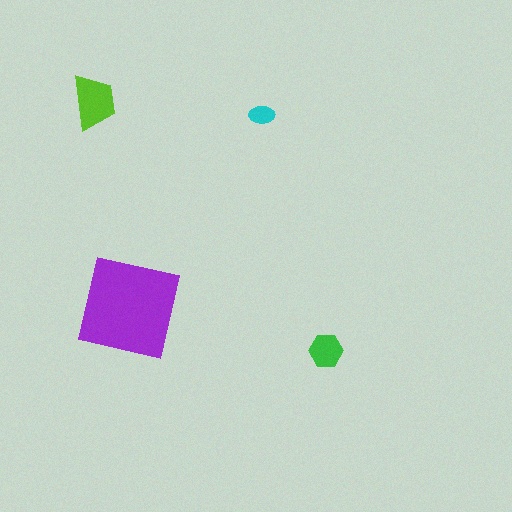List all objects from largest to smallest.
The purple square, the lime trapezoid, the green hexagon, the cyan ellipse.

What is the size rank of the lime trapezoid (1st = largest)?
2nd.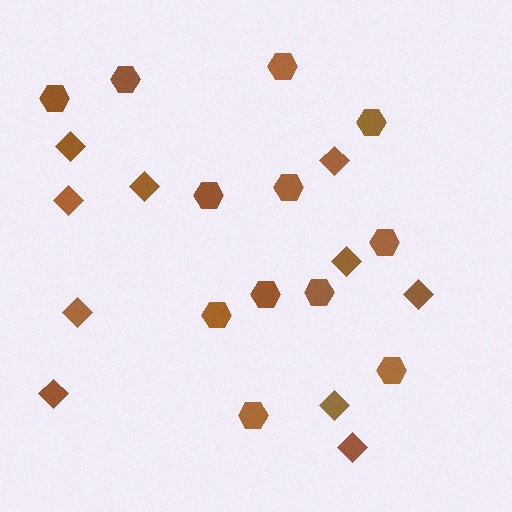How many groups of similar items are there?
There are 2 groups: one group of diamonds (10) and one group of hexagons (12).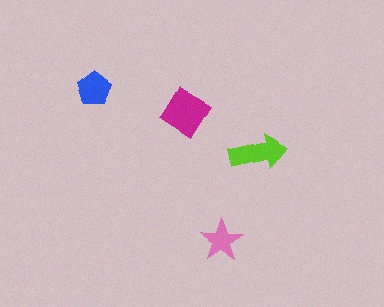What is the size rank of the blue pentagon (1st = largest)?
3rd.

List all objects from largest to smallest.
The magenta diamond, the lime arrow, the blue pentagon, the pink star.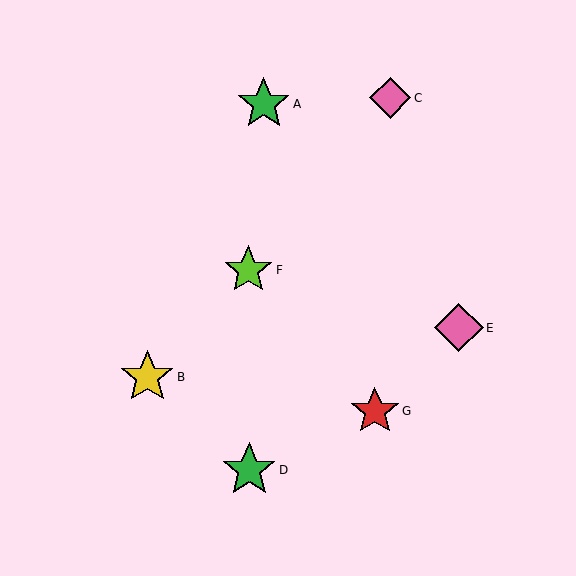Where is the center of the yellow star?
The center of the yellow star is at (147, 377).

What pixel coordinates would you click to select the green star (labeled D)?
Click at (249, 470) to select the green star D.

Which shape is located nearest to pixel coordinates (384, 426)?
The red star (labeled G) at (375, 411) is nearest to that location.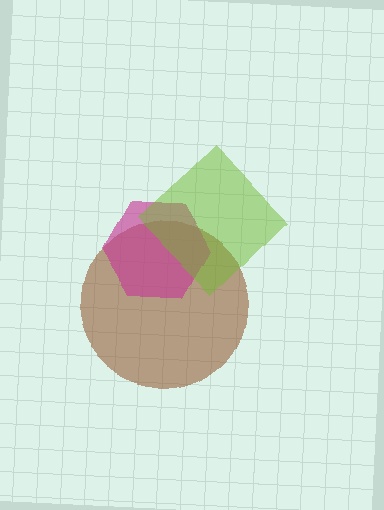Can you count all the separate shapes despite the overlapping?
Yes, there are 3 separate shapes.